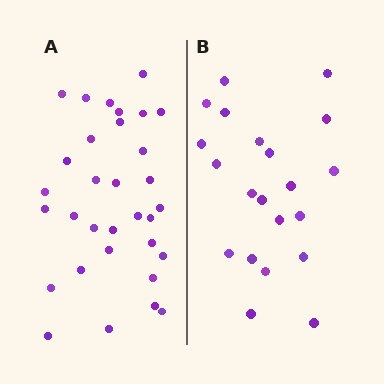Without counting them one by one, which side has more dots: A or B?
Region A (the left region) has more dots.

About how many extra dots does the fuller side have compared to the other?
Region A has roughly 12 or so more dots than region B.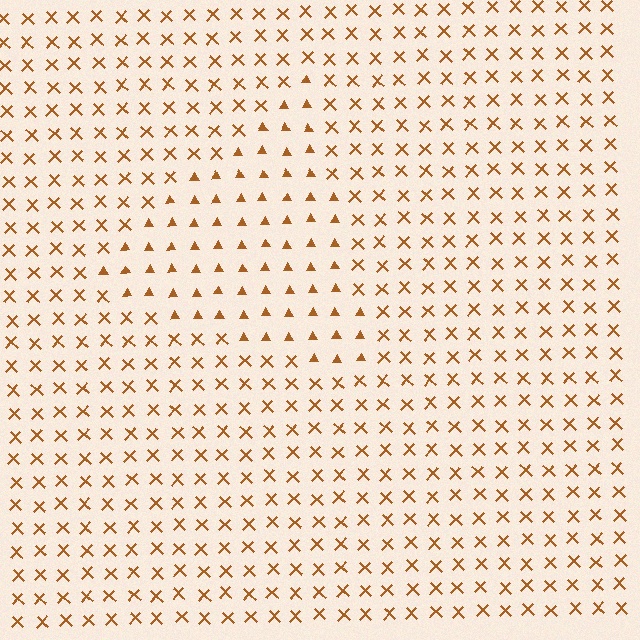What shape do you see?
I see a triangle.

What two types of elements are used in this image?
The image uses triangles inside the triangle region and X marks outside it.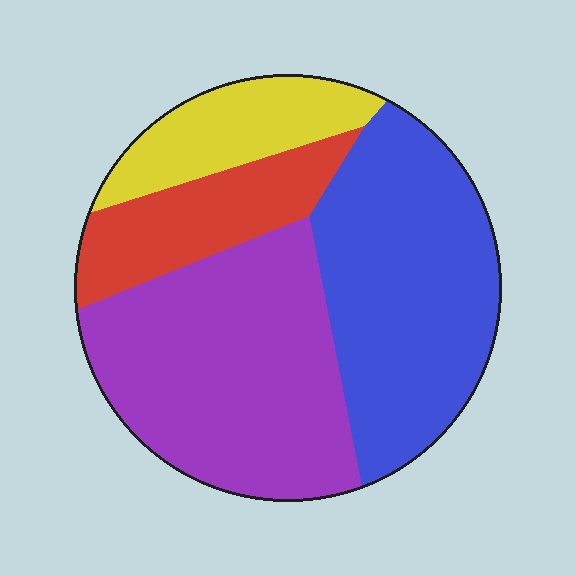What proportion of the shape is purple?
Purple takes up about three eighths (3/8) of the shape.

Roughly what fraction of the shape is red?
Red covers roughly 15% of the shape.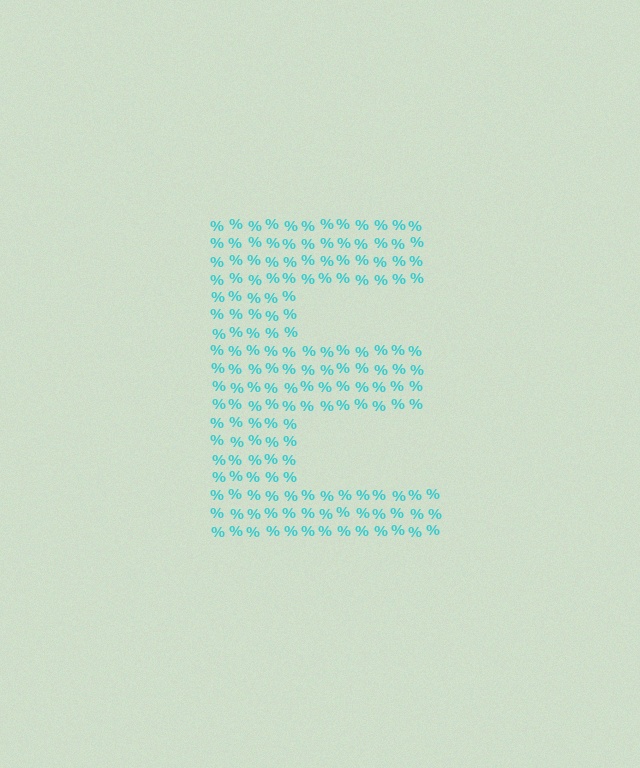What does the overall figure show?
The overall figure shows the letter E.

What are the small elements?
The small elements are percent signs.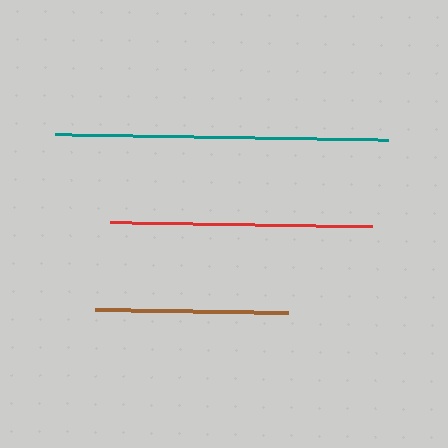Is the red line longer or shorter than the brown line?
The red line is longer than the brown line.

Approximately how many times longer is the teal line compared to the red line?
The teal line is approximately 1.3 times the length of the red line.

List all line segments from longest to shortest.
From longest to shortest: teal, red, brown.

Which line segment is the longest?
The teal line is the longest at approximately 332 pixels.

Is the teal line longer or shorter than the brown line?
The teal line is longer than the brown line.